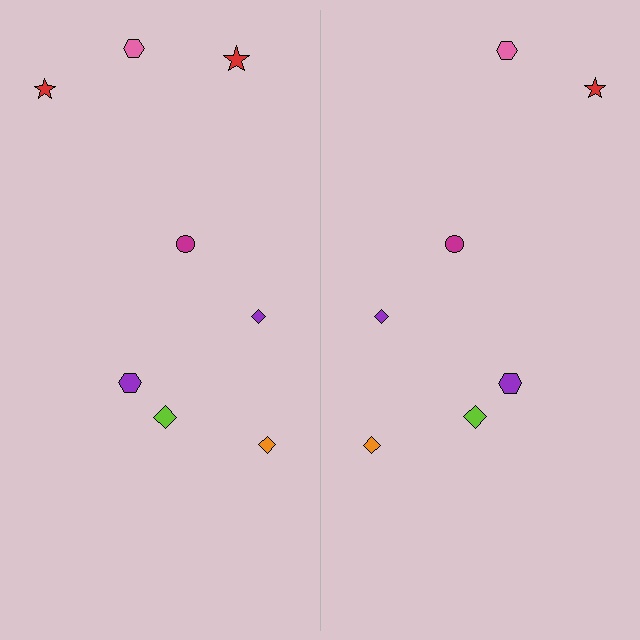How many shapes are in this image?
There are 15 shapes in this image.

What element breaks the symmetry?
A red star is missing from the right side.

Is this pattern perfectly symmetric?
No, the pattern is not perfectly symmetric. A red star is missing from the right side.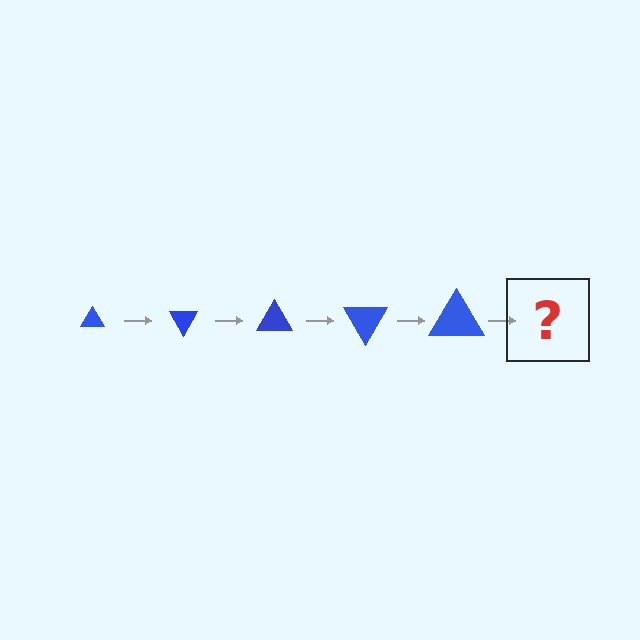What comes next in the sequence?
The next element should be a triangle, larger than the previous one and rotated 300 degrees from the start.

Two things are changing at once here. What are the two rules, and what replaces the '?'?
The two rules are that the triangle grows larger each step and it rotates 60 degrees each step. The '?' should be a triangle, larger than the previous one and rotated 300 degrees from the start.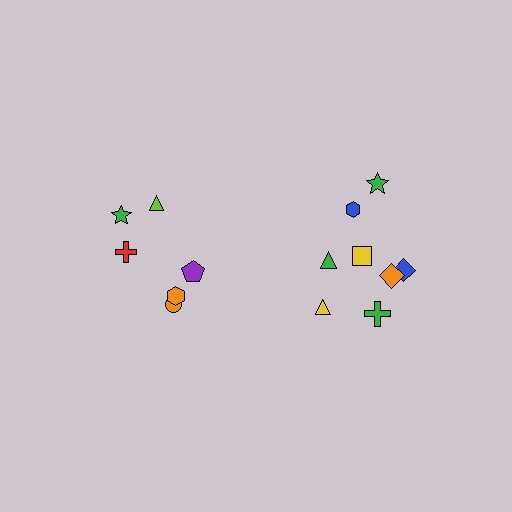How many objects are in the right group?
There are 8 objects.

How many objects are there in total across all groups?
There are 14 objects.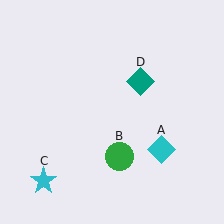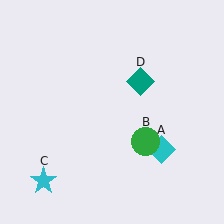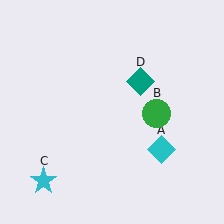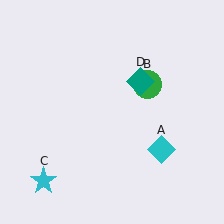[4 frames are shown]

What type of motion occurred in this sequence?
The green circle (object B) rotated counterclockwise around the center of the scene.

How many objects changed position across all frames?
1 object changed position: green circle (object B).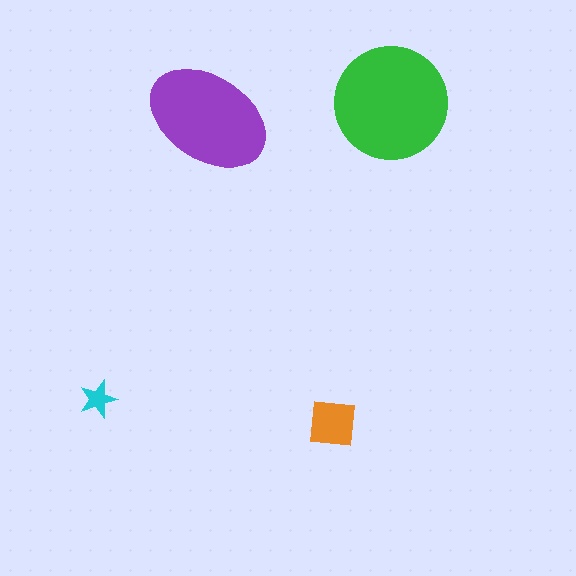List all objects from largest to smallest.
The green circle, the purple ellipse, the orange square, the cyan star.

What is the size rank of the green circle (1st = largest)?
1st.